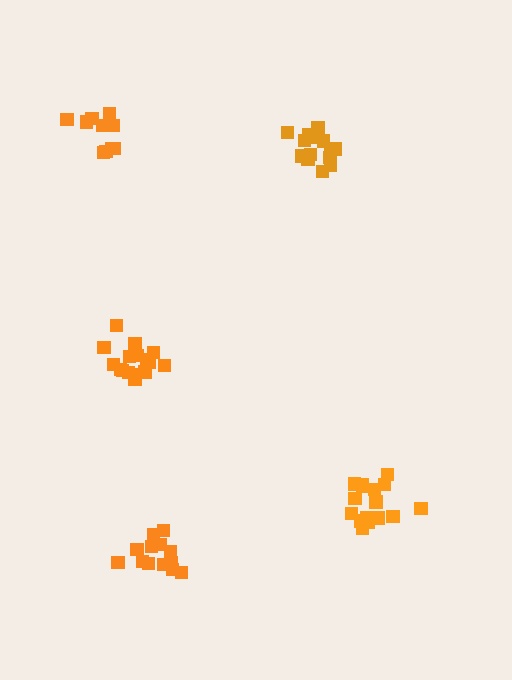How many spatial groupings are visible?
There are 5 spatial groupings.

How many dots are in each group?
Group 1: 14 dots, Group 2: 16 dots, Group 3: 12 dots, Group 4: 16 dots, Group 5: 13 dots (71 total).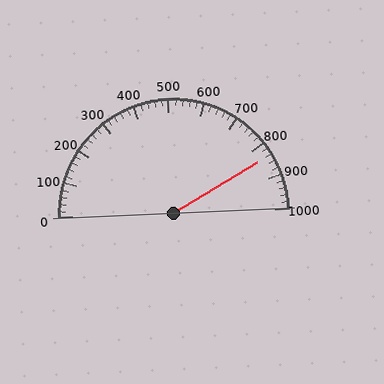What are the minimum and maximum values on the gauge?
The gauge ranges from 0 to 1000.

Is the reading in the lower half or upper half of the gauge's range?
The reading is in the upper half of the range (0 to 1000).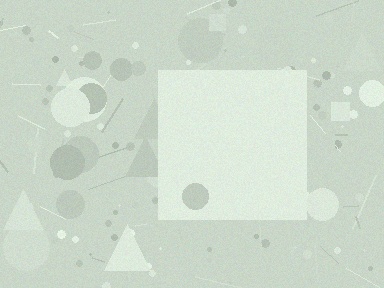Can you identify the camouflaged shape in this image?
The camouflaged shape is a square.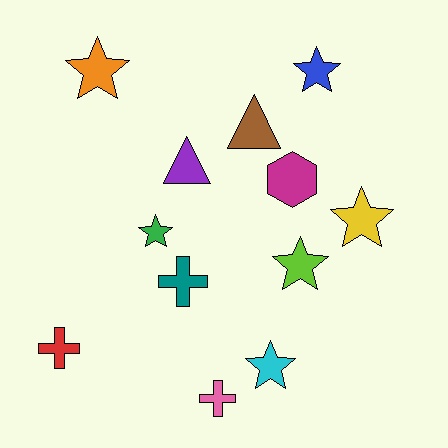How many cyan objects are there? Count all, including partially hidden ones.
There is 1 cyan object.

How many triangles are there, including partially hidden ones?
There are 2 triangles.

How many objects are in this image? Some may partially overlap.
There are 12 objects.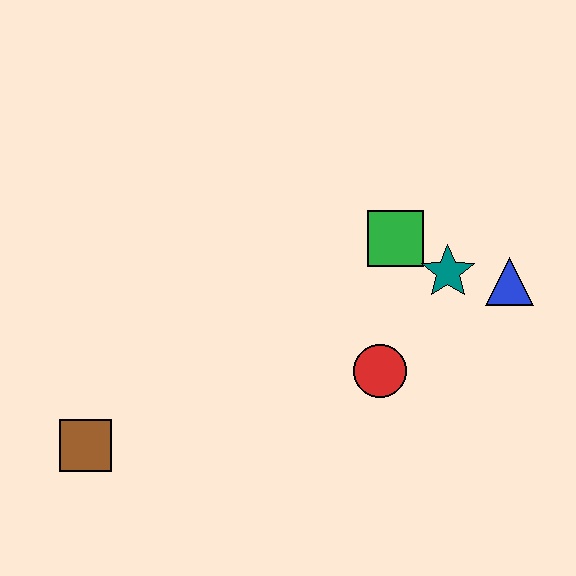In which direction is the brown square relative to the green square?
The brown square is to the left of the green square.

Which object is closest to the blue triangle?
The teal star is closest to the blue triangle.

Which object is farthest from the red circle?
The brown square is farthest from the red circle.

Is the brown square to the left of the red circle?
Yes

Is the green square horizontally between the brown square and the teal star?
Yes